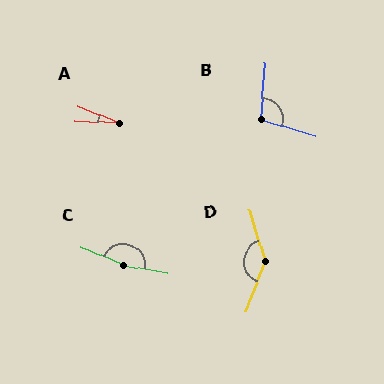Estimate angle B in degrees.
Approximately 102 degrees.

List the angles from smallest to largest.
A (20°), B (102°), D (142°), C (166°).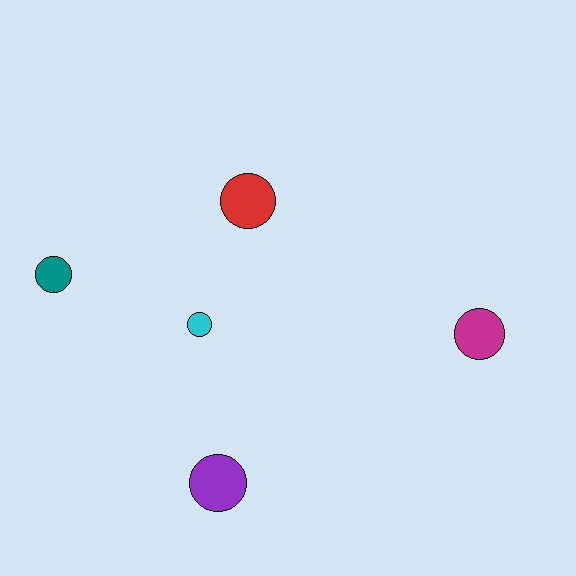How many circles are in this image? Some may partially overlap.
There are 5 circles.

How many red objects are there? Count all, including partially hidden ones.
There is 1 red object.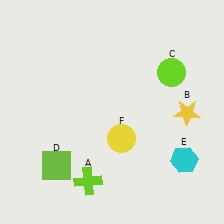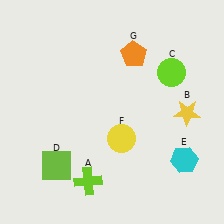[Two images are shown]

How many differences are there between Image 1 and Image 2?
There is 1 difference between the two images.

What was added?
An orange pentagon (G) was added in Image 2.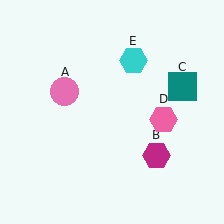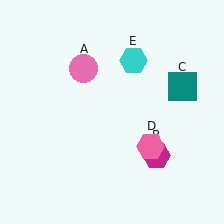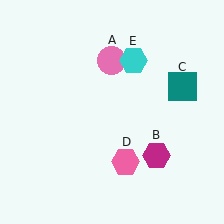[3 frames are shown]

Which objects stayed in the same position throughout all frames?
Magenta hexagon (object B) and teal square (object C) and cyan hexagon (object E) remained stationary.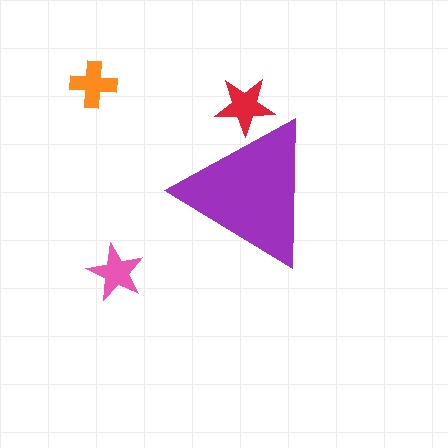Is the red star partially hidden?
Yes, the red star is partially hidden behind the purple triangle.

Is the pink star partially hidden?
No, the pink star is fully visible.